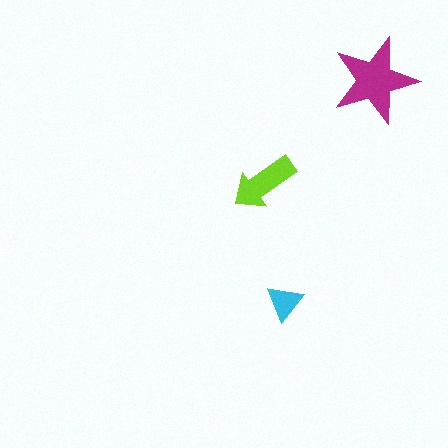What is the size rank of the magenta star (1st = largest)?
1st.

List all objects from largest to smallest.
The magenta star, the lime arrow, the cyan triangle.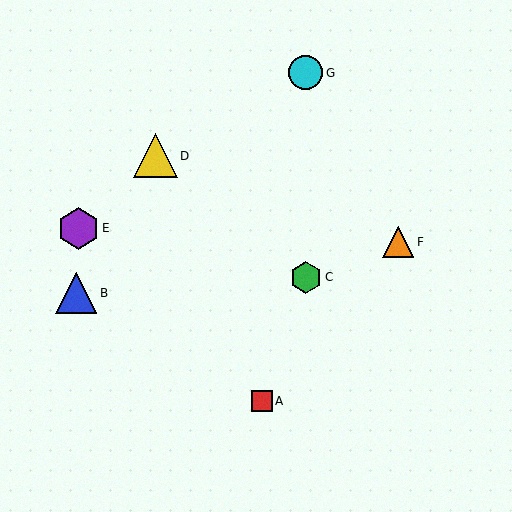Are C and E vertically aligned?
No, C is at x≈306 and E is at x≈78.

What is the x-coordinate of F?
Object F is at x≈398.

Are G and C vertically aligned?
Yes, both are at x≈306.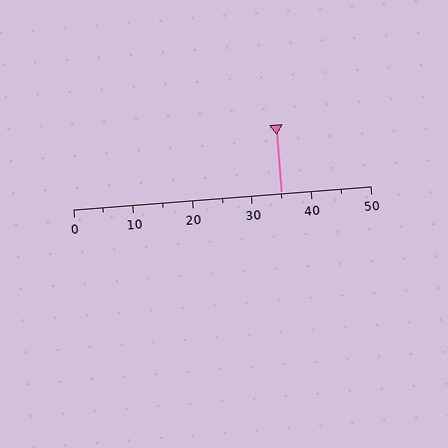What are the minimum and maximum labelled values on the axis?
The axis runs from 0 to 50.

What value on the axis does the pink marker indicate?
The marker indicates approximately 35.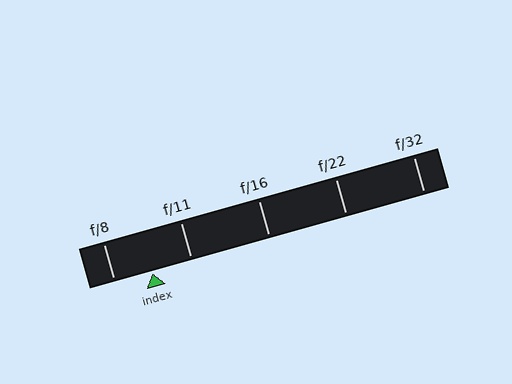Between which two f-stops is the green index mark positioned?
The index mark is between f/8 and f/11.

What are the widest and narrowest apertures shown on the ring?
The widest aperture shown is f/8 and the narrowest is f/32.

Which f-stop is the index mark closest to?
The index mark is closest to f/8.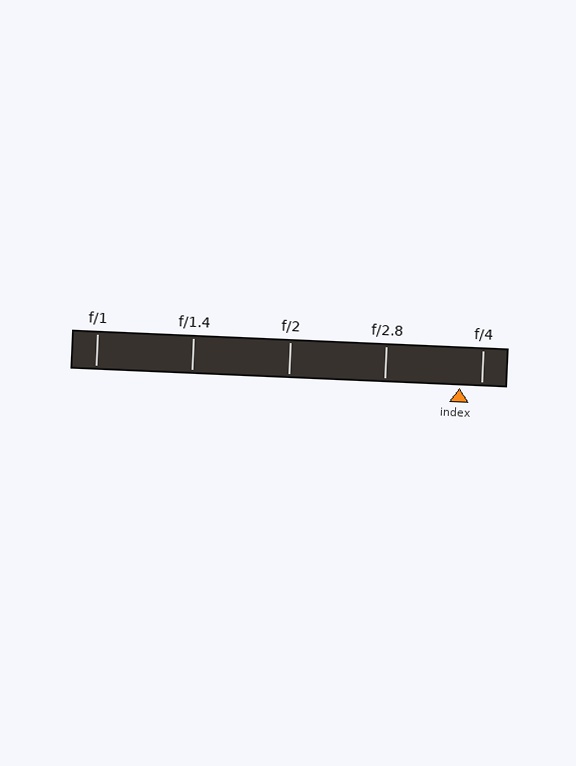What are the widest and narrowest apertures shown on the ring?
The widest aperture shown is f/1 and the narrowest is f/4.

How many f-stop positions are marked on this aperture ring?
There are 5 f-stop positions marked.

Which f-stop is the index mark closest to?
The index mark is closest to f/4.